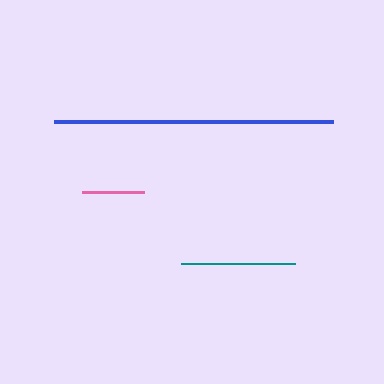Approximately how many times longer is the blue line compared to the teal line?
The blue line is approximately 2.5 times the length of the teal line.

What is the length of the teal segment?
The teal segment is approximately 113 pixels long.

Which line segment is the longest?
The blue line is the longest at approximately 279 pixels.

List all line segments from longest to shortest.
From longest to shortest: blue, teal, pink.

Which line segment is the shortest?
The pink line is the shortest at approximately 62 pixels.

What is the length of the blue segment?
The blue segment is approximately 279 pixels long.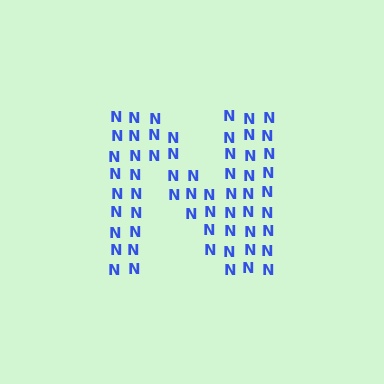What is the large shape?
The large shape is the letter N.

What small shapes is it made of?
It is made of small letter N's.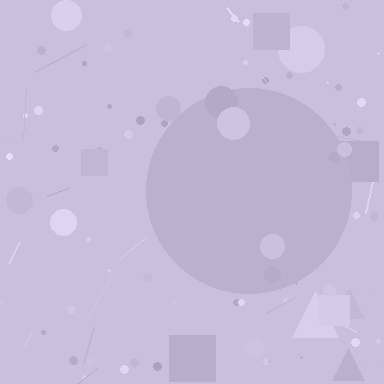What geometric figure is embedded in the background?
A circle is embedded in the background.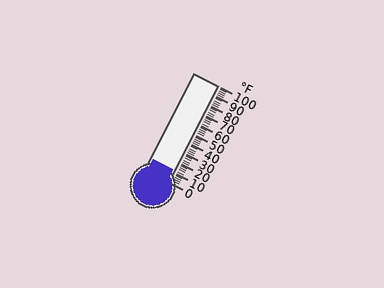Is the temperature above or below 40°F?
The temperature is below 40°F.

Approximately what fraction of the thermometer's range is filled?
The thermometer is filled to approximately 10% of its range.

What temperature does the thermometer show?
The thermometer shows approximately 12°F.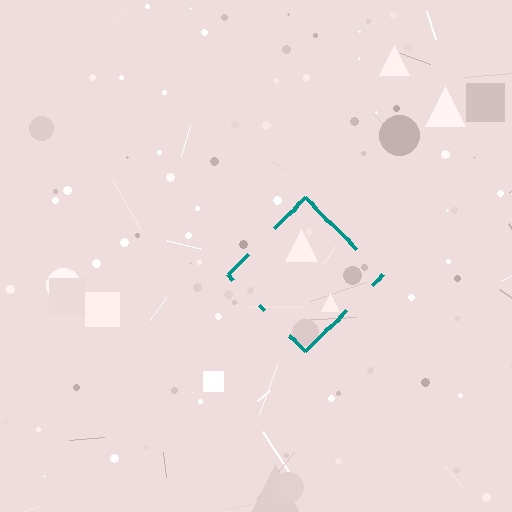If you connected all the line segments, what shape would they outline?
They would outline a diamond.